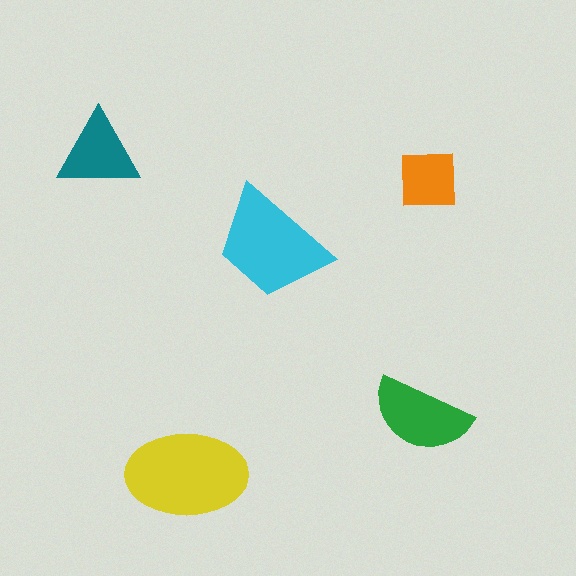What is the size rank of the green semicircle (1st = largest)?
3rd.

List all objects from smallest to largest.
The orange square, the teal triangle, the green semicircle, the cyan trapezoid, the yellow ellipse.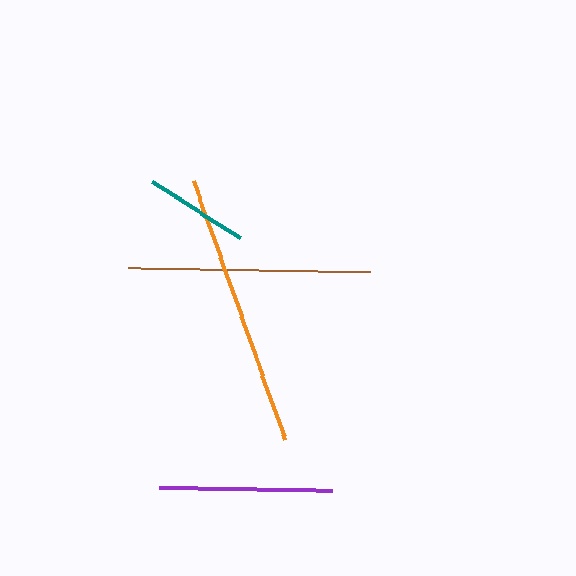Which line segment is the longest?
The orange line is the longest at approximately 274 pixels.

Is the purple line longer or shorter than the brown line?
The brown line is longer than the purple line.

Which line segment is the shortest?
The teal line is the shortest at approximately 104 pixels.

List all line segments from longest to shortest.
From longest to shortest: orange, brown, purple, teal.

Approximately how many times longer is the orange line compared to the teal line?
The orange line is approximately 2.7 times the length of the teal line.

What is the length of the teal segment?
The teal segment is approximately 104 pixels long.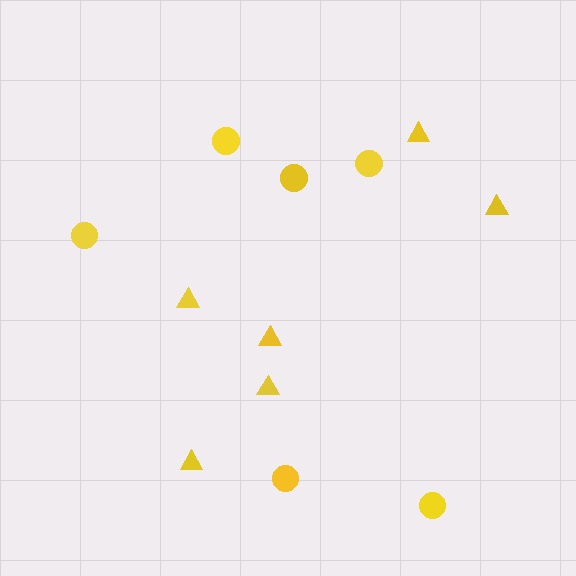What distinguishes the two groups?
There are 2 groups: one group of circles (6) and one group of triangles (6).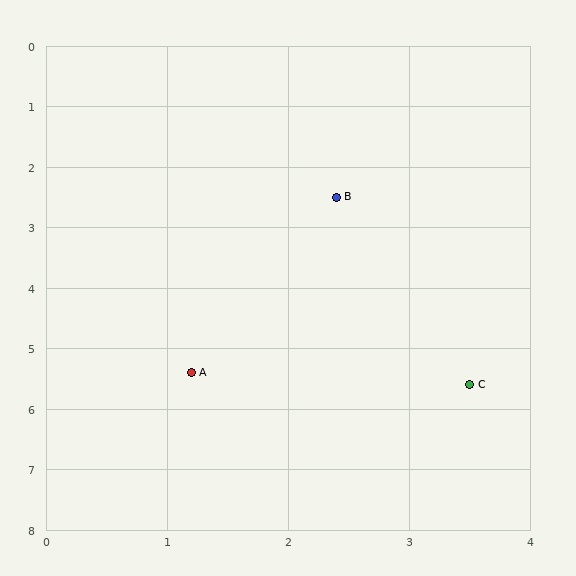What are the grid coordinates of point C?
Point C is at approximately (3.5, 5.6).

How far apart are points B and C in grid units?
Points B and C are about 3.3 grid units apart.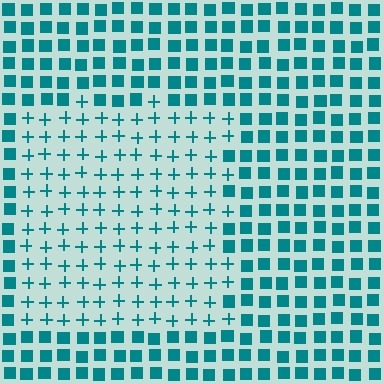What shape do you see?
I see a rectangle.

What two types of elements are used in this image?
The image uses plus signs inside the rectangle region and squares outside it.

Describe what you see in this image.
The image is filled with small teal elements arranged in a uniform grid. A rectangle-shaped region contains plus signs, while the surrounding area contains squares. The boundary is defined purely by the change in element shape.